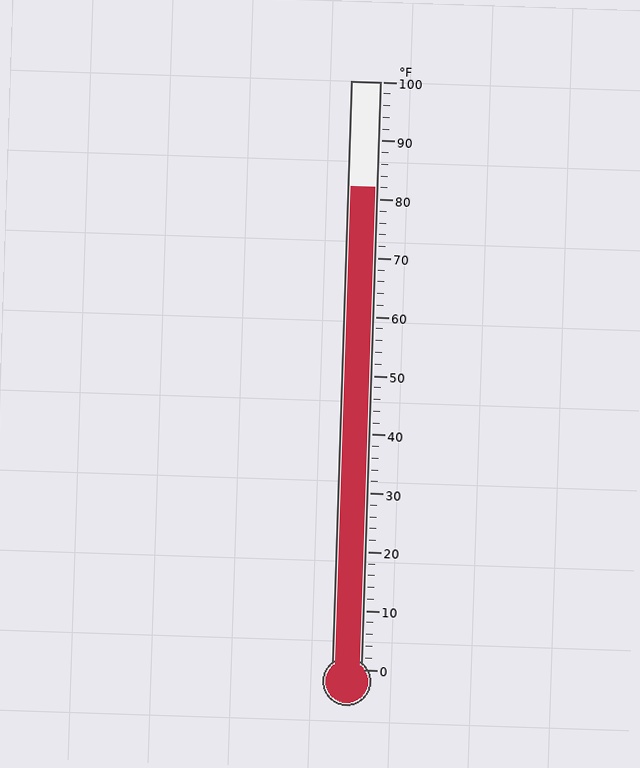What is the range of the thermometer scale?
The thermometer scale ranges from 0°F to 100°F.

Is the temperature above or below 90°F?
The temperature is below 90°F.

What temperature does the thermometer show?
The thermometer shows approximately 82°F.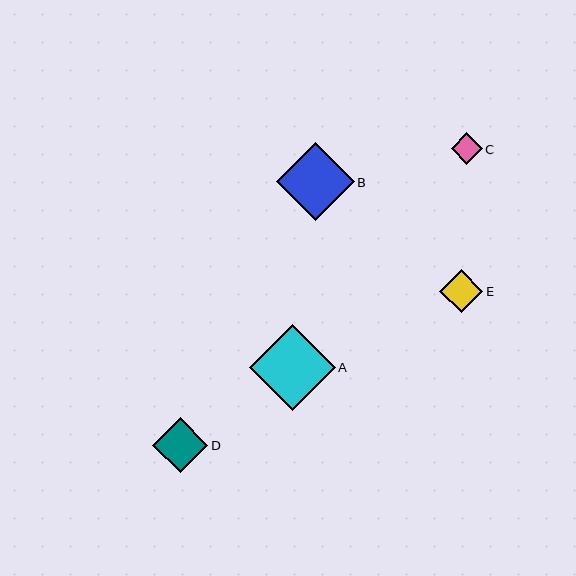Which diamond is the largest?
Diamond A is the largest with a size of approximately 86 pixels.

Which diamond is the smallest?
Diamond C is the smallest with a size of approximately 31 pixels.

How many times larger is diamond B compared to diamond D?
Diamond B is approximately 1.4 times the size of diamond D.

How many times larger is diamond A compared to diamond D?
Diamond A is approximately 1.6 times the size of diamond D.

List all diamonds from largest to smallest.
From largest to smallest: A, B, D, E, C.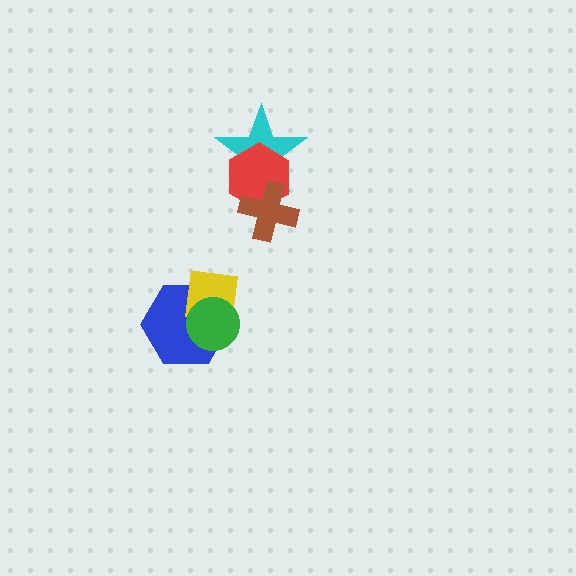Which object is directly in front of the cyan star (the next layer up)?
The red hexagon is directly in front of the cyan star.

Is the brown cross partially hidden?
No, no other shape covers it.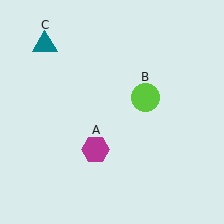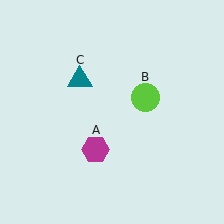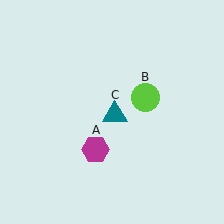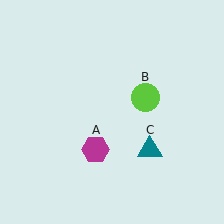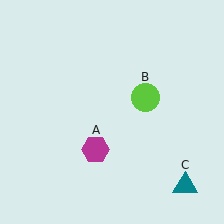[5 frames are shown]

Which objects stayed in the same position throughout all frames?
Magenta hexagon (object A) and lime circle (object B) remained stationary.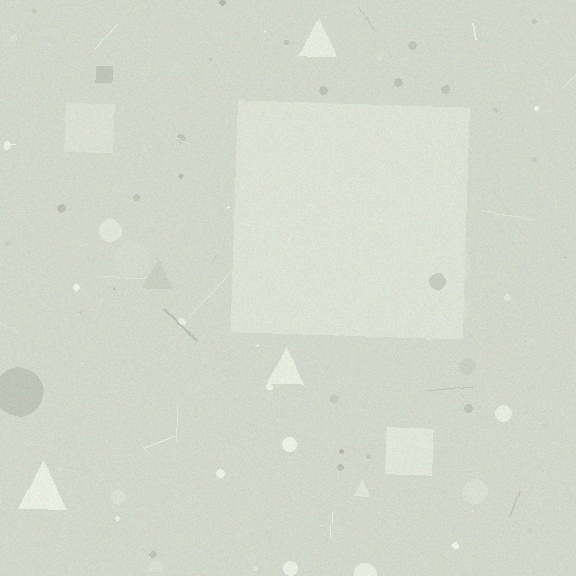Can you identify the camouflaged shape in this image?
The camouflaged shape is a square.